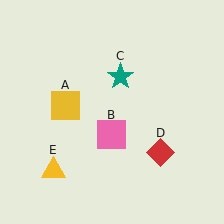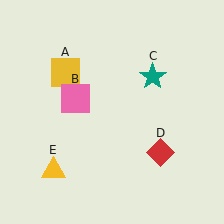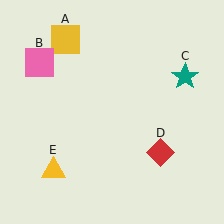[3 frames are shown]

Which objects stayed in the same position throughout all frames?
Red diamond (object D) and yellow triangle (object E) remained stationary.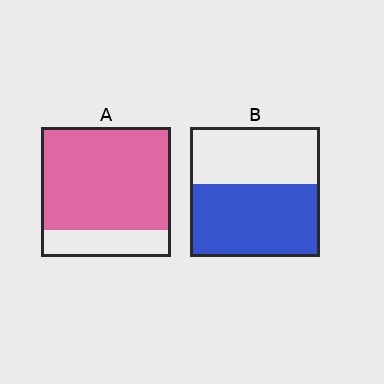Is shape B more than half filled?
Yes.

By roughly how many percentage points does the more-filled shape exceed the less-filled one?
By roughly 25 percentage points (A over B).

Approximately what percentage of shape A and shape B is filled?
A is approximately 80% and B is approximately 55%.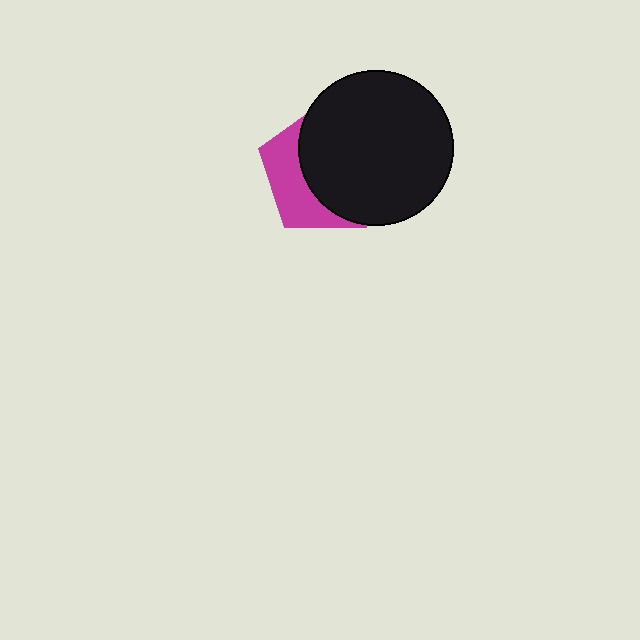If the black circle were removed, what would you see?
You would see the complete magenta pentagon.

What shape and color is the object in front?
The object in front is a black circle.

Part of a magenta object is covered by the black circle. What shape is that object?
It is a pentagon.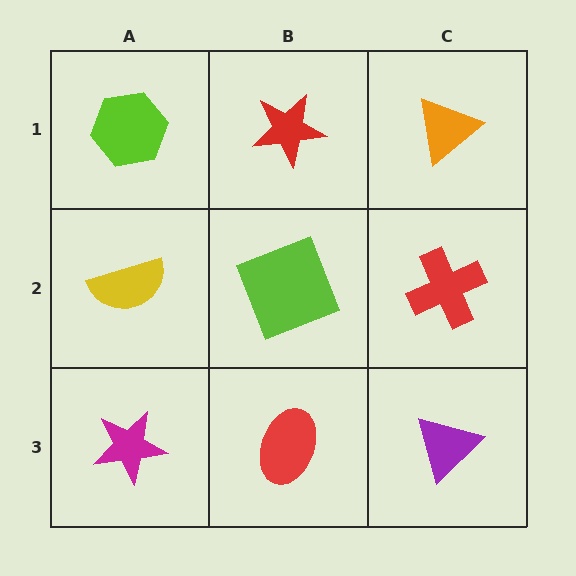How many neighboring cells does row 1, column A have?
2.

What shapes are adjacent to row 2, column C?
An orange triangle (row 1, column C), a purple triangle (row 3, column C), a lime square (row 2, column B).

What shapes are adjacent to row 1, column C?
A red cross (row 2, column C), a red star (row 1, column B).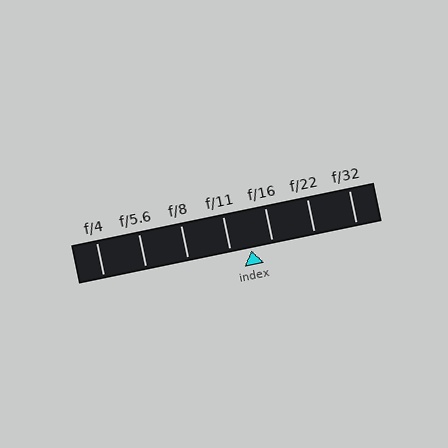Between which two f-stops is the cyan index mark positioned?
The index mark is between f/11 and f/16.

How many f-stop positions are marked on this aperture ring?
There are 7 f-stop positions marked.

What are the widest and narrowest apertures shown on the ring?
The widest aperture shown is f/4 and the narrowest is f/32.